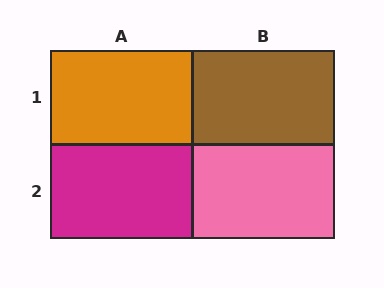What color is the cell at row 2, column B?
Pink.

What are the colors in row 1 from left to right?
Orange, brown.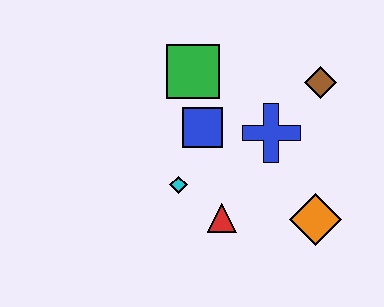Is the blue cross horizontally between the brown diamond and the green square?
Yes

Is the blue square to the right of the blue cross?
No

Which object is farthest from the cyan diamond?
The brown diamond is farthest from the cyan diamond.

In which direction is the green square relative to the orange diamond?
The green square is above the orange diamond.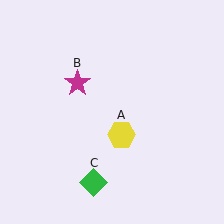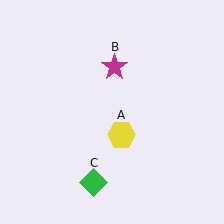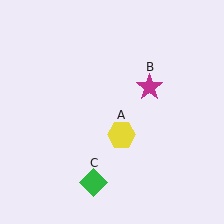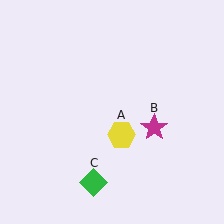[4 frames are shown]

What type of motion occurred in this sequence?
The magenta star (object B) rotated clockwise around the center of the scene.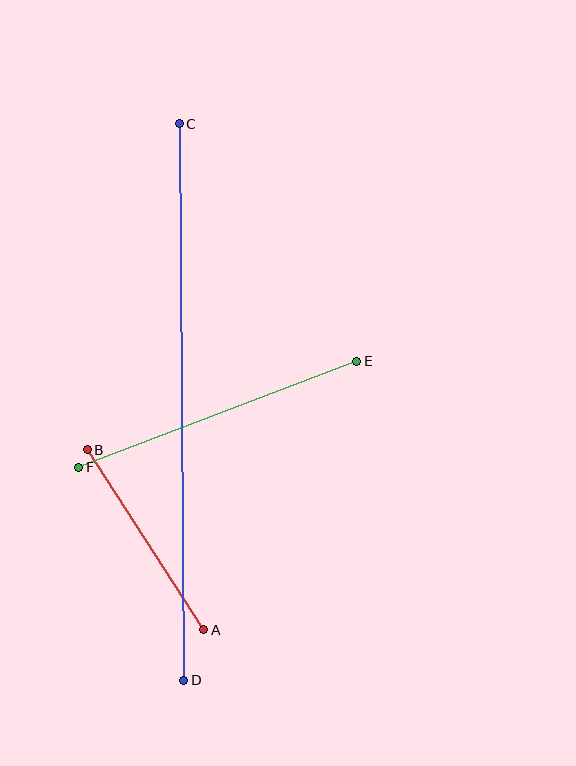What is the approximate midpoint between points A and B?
The midpoint is at approximately (146, 540) pixels.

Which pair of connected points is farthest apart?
Points C and D are farthest apart.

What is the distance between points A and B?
The distance is approximately 215 pixels.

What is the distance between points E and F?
The distance is approximately 297 pixels.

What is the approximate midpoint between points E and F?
The midpoint is at approximately (218, 414) pixels.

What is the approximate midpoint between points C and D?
The midpoint is at approximately (181, 402) pixels.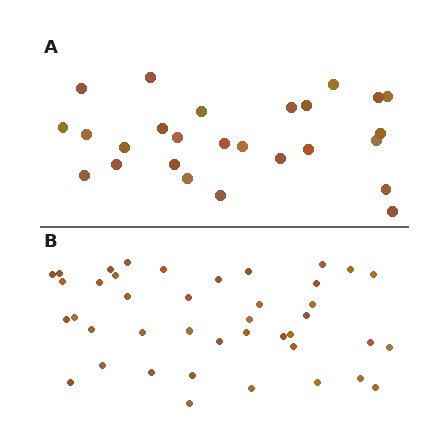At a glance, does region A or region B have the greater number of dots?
Region B (the bottom region) has more dots.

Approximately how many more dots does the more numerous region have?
Region B has approximately 15 more dots than region A.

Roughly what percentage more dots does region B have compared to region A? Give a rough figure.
About 60% more.